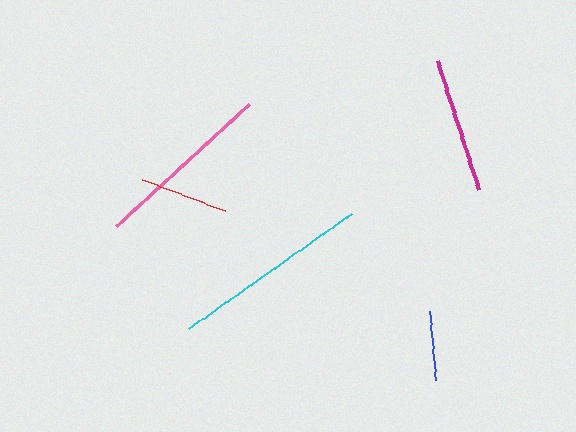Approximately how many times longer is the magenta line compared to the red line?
The magenta line is approximately 1.5 times the length of the red line.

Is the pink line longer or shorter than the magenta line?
The pink line is longer than the magenta line.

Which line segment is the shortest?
The blue line is the shortest at approximately 70 pixels.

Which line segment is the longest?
The cyan line is the longest at approximately 200 pixels.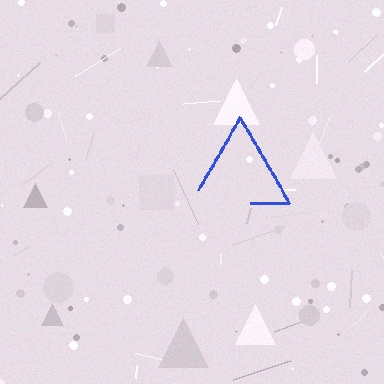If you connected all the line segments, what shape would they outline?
They would outline a triangle.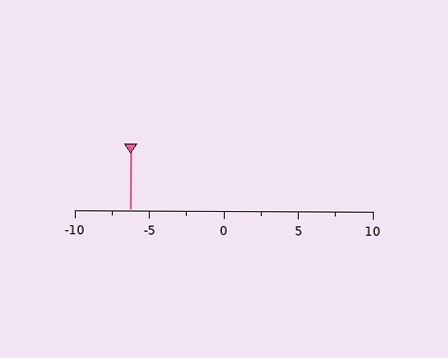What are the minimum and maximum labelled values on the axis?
The axis runs from -10 to 10.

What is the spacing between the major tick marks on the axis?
The major ticks are spaced 5 apart.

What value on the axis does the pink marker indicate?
The marker indicates approximately -6.2.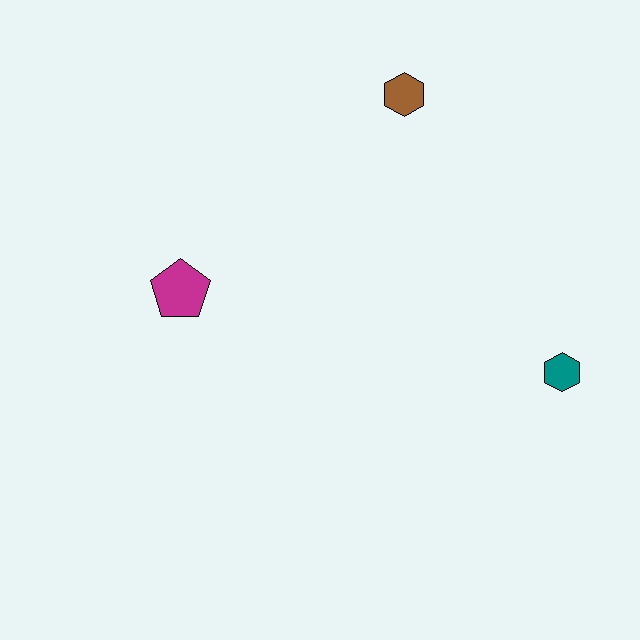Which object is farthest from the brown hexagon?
The teal hexagon is farthest from the brown hexagon.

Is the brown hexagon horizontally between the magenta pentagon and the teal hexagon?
Yes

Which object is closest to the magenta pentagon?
The brown hexagon is closest to the magenta pentagon.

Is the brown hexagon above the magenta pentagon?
Yes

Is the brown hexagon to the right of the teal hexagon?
No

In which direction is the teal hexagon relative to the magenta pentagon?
The teal hexagon is to the right of the magenta pentagon.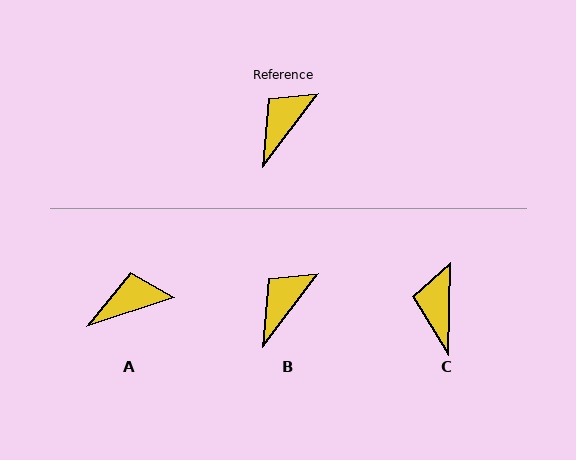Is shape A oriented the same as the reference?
No, it is off by about 35 degrees.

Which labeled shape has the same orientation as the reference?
B.